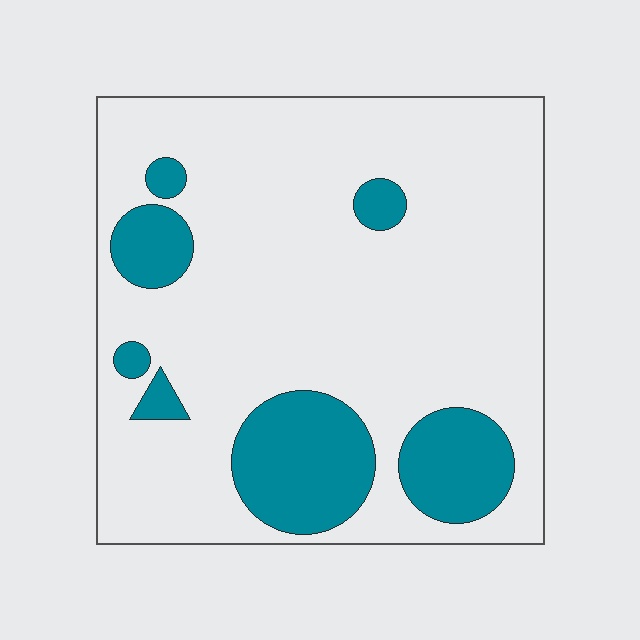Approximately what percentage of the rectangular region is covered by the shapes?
Approximately 20%.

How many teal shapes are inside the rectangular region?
7.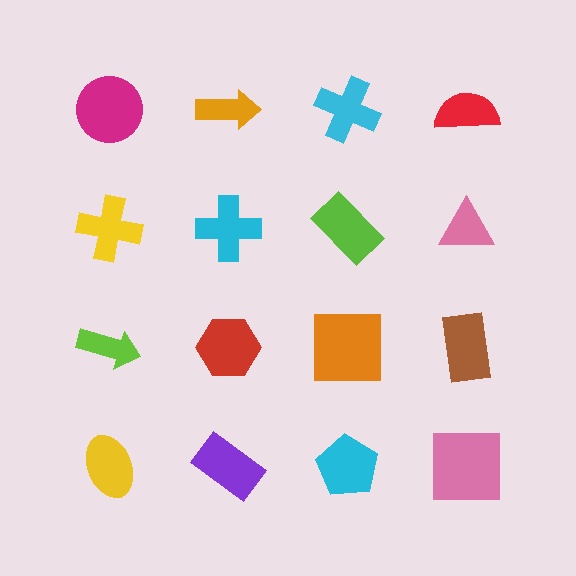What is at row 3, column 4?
A brown rectangle.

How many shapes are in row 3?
4 shapes.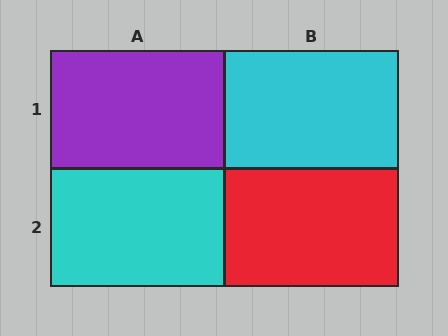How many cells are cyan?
2 cells are cyan.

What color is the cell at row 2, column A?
Cyan.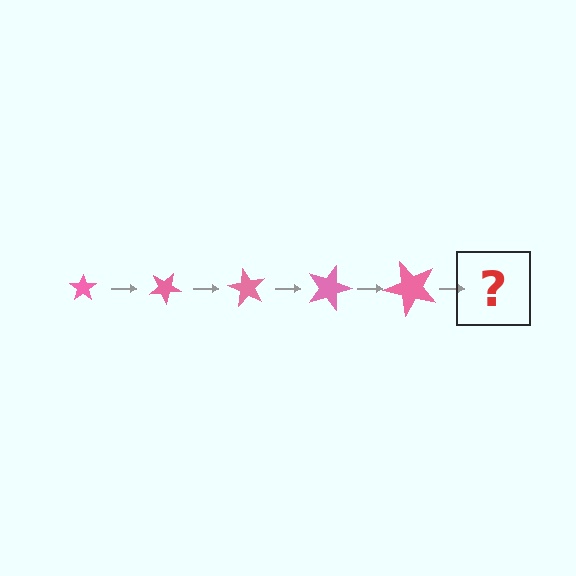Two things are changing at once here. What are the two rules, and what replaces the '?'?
The two rules are that the star grows larger each step and it rotates 30 degrees each step. The '?' should be a star, larger than the previous one and rotated 150 degrees from the start.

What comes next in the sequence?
The next element should be a star, larger than the previous one and rotated 150 degrees from the start.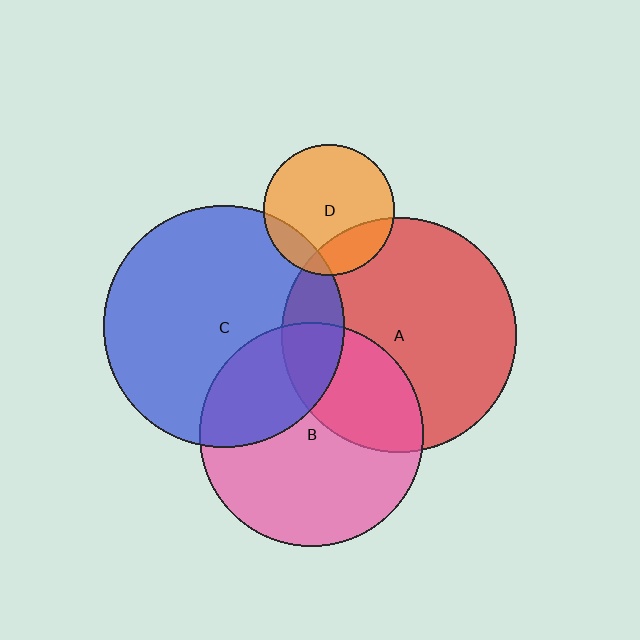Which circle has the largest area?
Circle C (blue).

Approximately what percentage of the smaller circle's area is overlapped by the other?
Approximately 15%.